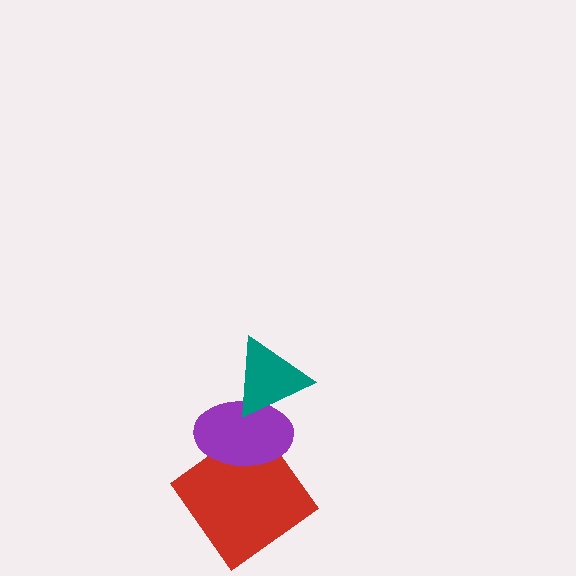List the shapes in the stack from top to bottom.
From top to bottom: the teal triangle, the purple ellipse, the red diamond.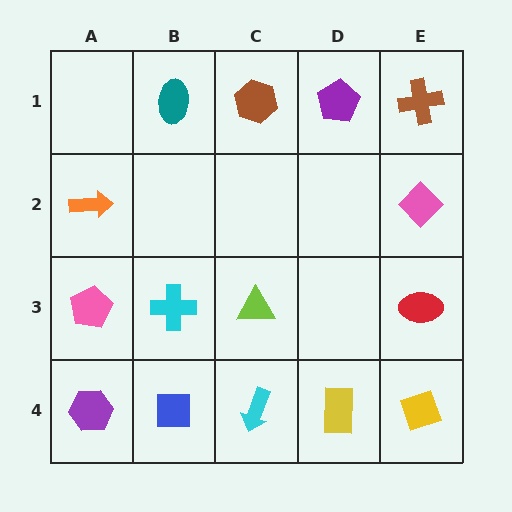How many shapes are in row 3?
4 shapes.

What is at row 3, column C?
A lime triangle.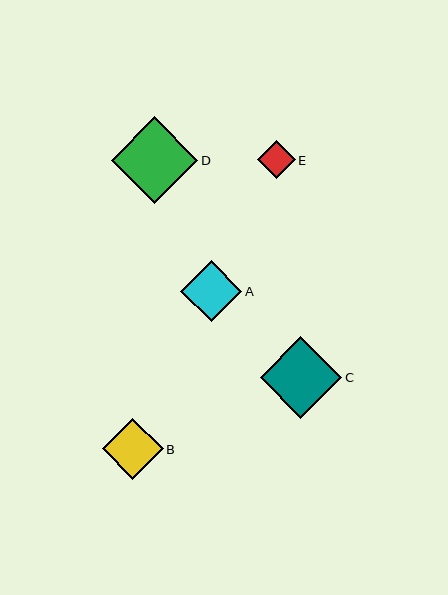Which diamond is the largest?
Diamond D is the largest with a size of approximately 86 pixels.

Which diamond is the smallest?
Diamond E is the smallest with a size of approximately 38 pixels.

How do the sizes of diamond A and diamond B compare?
Diamond A and diamond B are approximately the same size.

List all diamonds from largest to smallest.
From largest to smallest: D, C, A, B, E.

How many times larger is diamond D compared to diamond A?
Diamond D is approximately 1.4 times the size of diamond A.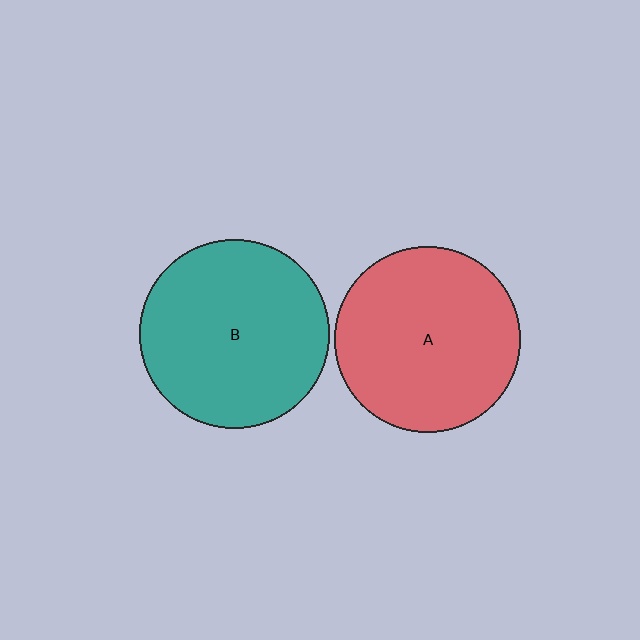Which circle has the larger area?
Circle B (teal).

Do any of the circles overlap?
No, none of the circles overlap.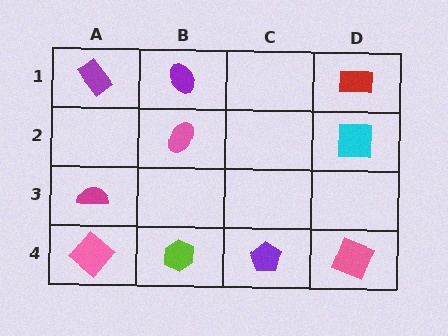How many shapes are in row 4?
4 shapes.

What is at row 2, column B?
A pink ellipse.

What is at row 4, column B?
A lime hexagon.